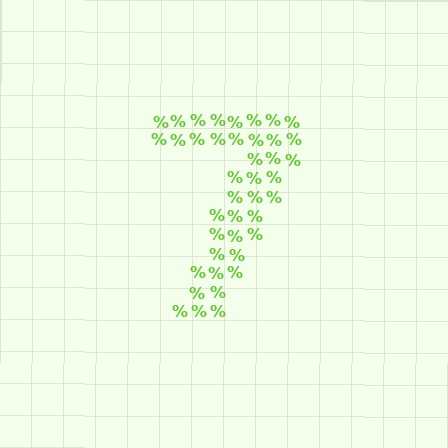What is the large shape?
The large shape is the digit 7.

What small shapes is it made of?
It is made of small percent signs.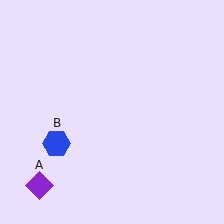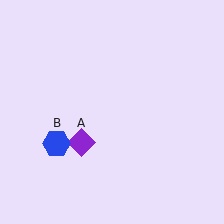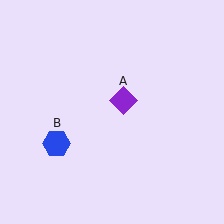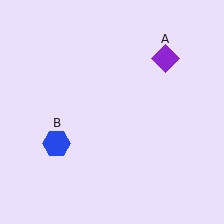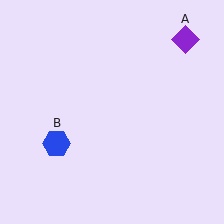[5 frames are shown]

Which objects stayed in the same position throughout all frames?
Blue hexagon (object B) remained stationary.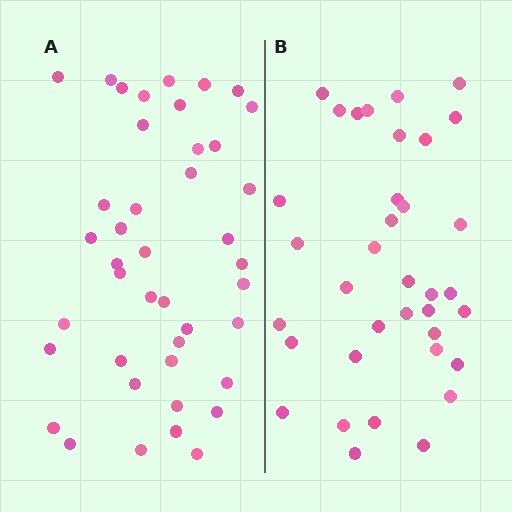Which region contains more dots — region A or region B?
Region A (the left region) has more dots.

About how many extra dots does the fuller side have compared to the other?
Region A has about 6 more dots than region B.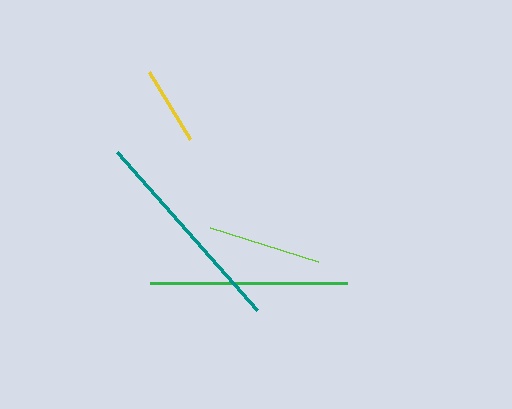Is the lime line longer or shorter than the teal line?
The teal line is longer than the lime line.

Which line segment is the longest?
The teal line is the longest at approximately 212 pixels.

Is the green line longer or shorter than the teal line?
The teal line is longer than the green line.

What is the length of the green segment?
The green segment is approximately 197 pixels long.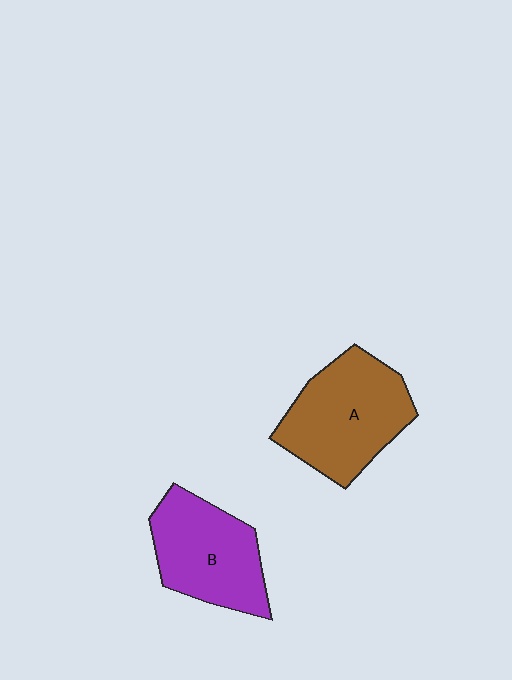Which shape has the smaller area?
Shape B (purple).